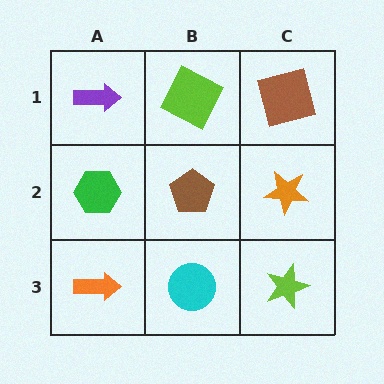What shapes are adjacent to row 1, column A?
A green hexagon (row 2, column A), a lime square (row 1, column B).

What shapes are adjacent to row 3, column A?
A green hexagon (row 2, column A), a cyan circle (row 3, column B).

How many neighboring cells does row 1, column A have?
2.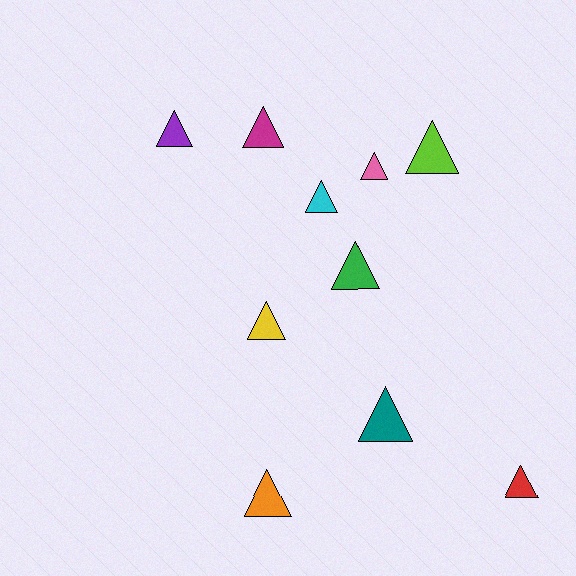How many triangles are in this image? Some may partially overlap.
There are 10 triangles.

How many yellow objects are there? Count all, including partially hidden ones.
There is 1 yellow object.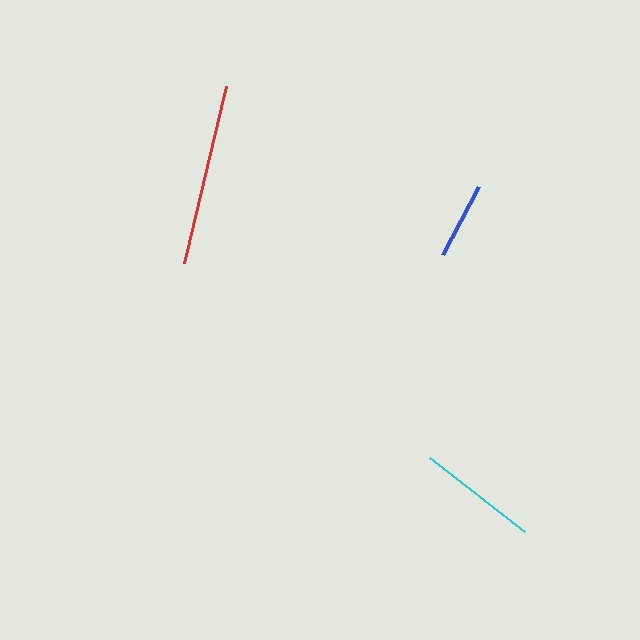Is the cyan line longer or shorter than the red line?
The red line is longer than the cyan line.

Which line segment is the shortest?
The blue line is the shortest at approximately 78 pixels.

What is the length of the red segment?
The red segment is approximately 182 pixels long.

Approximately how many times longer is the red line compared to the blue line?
The red line is approximately 2.3 times the length of the blue line.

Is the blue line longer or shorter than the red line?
The red line is longer than the blue line.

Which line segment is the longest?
The red line is the longest at approximately 182 pixels.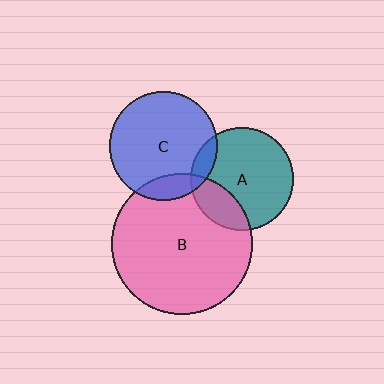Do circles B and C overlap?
Yes.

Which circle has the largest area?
Circle B (pink).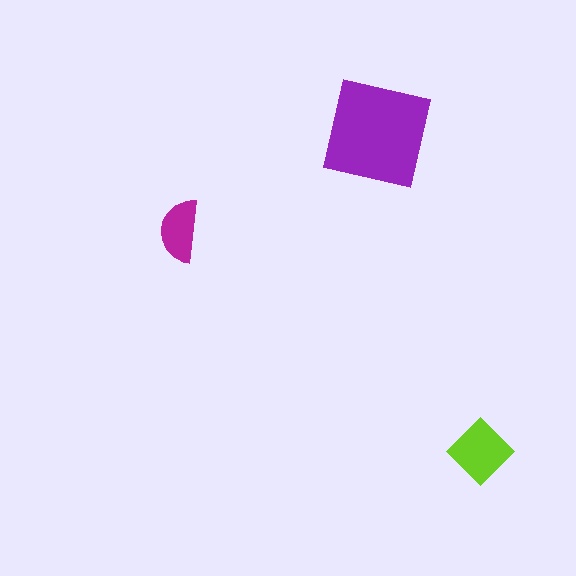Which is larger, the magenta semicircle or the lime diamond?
The lime diamond.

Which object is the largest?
The purple square.